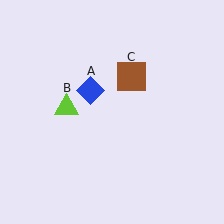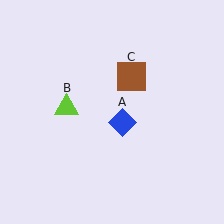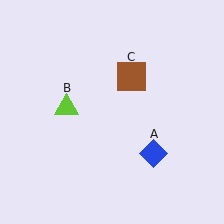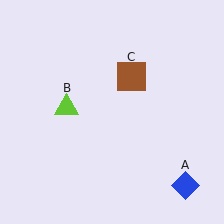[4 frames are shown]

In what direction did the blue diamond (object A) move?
The blue diamond (object A) moved down and to the right.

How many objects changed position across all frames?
1 object changed position: blue diamond (object A).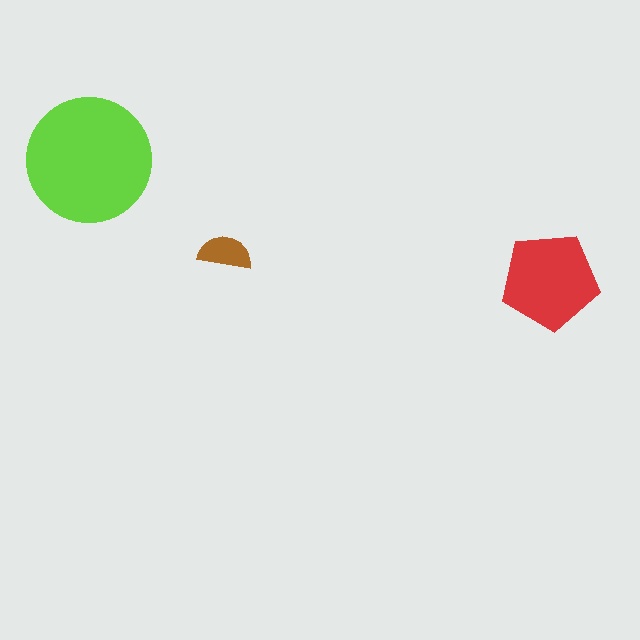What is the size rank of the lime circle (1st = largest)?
1st.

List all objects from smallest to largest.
The brown semicircle, the red pentagon, the lime circle.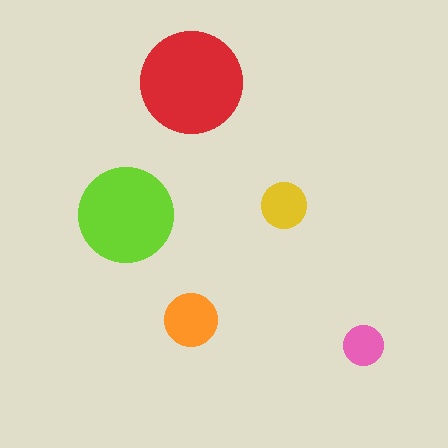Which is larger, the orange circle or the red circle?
The red one.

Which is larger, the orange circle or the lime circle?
The lime one.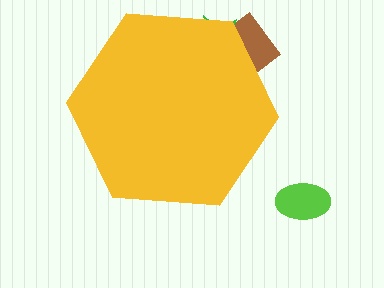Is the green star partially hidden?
Yes, the green star is partially hidden behind the yellow hexagon.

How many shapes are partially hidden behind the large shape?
2 shapes are partially hidden.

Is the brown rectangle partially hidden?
Yes, the brown rectangle is partially hidden behind the yellow hexagon.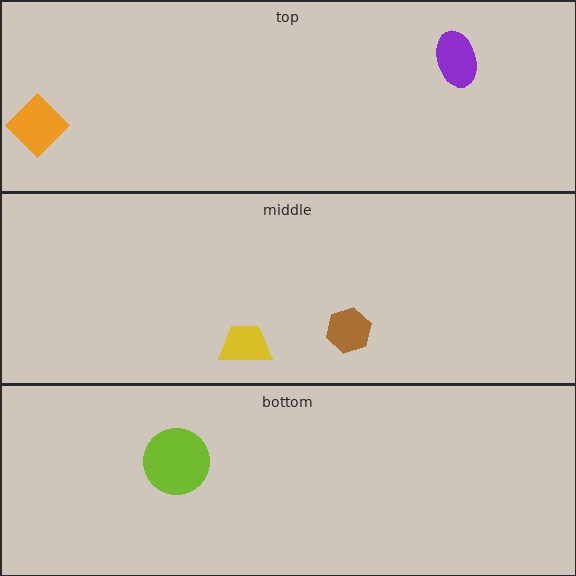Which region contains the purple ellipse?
The top region.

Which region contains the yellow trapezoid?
The middle region.